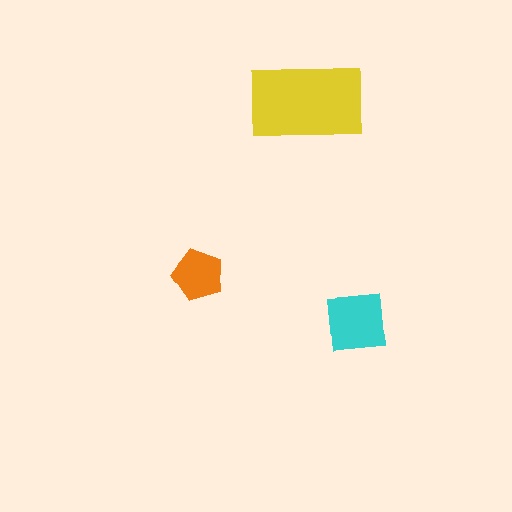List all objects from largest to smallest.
The yellow rectangle, the cyan square, the orange pentagon.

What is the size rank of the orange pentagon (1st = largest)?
3rd.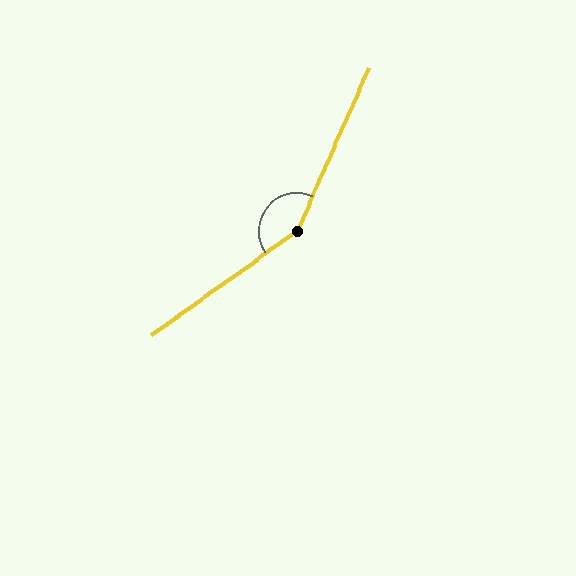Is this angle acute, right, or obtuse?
It is obtuse.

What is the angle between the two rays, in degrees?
Approximately 149 degrees.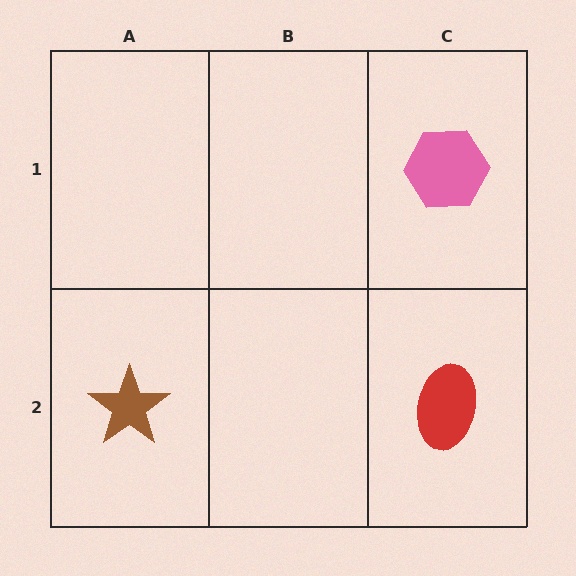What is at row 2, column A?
A brown star.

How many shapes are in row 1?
1 shape.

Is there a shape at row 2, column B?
No, that cell is empty.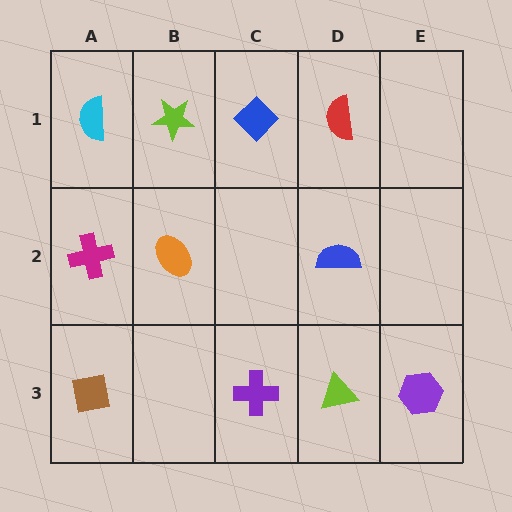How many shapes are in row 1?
4 shapes.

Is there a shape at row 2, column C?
No, that cell is empty.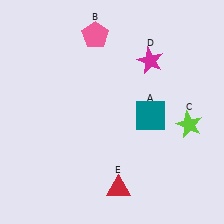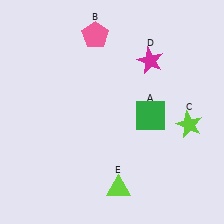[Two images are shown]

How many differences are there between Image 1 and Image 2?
There are 2 differences between the two images.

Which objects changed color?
A changed from teal to green. E changed from red to lime.